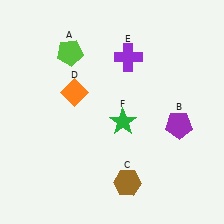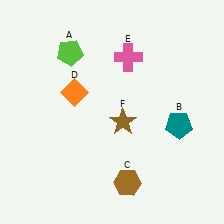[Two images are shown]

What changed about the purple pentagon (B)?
In Image 1, B is purple. In Image 2, it changed to teal.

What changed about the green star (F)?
In Image 1, F is green. In Image 2, it changed to brown.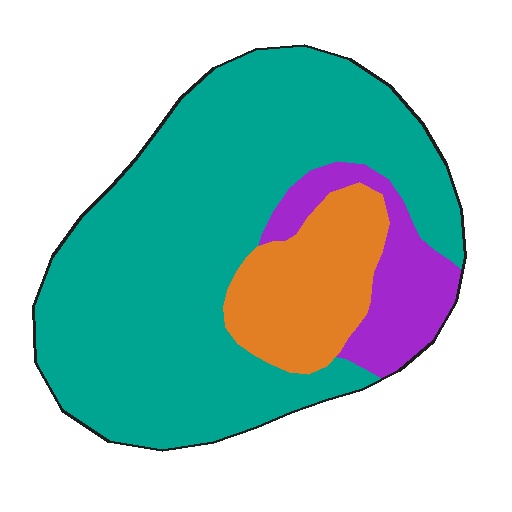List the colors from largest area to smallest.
From largest to smallest: teal, orange, purple.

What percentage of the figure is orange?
Orange takes up about one sixth (1/6) of the figure.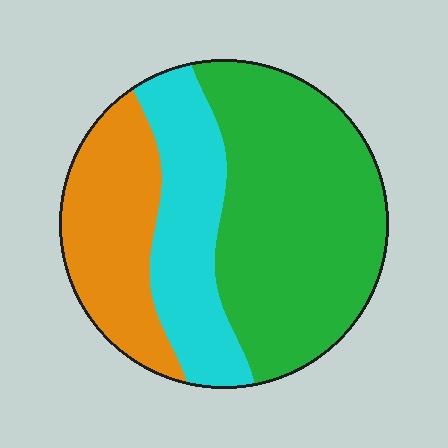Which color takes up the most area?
Green, at roughly 50%.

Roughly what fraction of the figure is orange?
Orange takes up about one quarter (1/4) of the figure.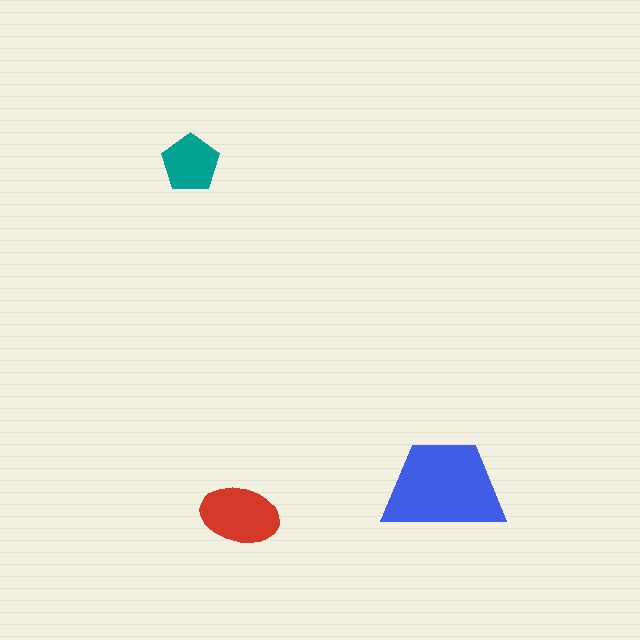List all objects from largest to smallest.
The blue trapezoid, the red ellipse, the teal pentagon.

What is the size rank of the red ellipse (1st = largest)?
2nd.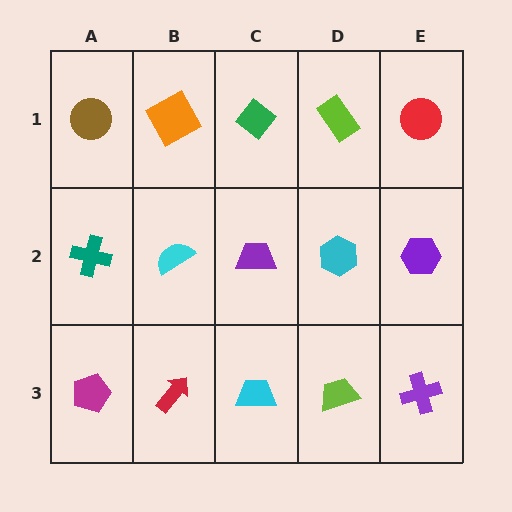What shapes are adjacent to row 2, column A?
A brown circle (row 1, column A), a magenta pentagon (row 3, column A), a cyan semicircle (row 2, column B).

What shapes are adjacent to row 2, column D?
A lime rectangle (row 1, column D), a lime trapezoid (row 3, column D), a purple trapezoid (row 2, column C), a purple hexagon (row 2, column E).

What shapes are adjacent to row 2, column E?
A red circle (row 1, column E), a purple cross (row 3, column E), a cyan hexagon (row 2, column D).